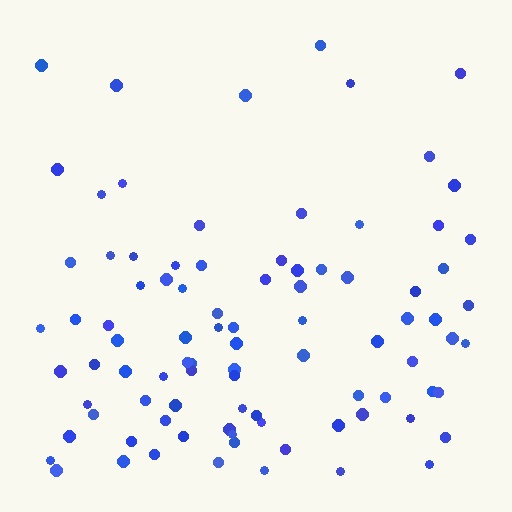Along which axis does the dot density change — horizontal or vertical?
Vertical.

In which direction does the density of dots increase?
From top to bottom, with the bottom side densest.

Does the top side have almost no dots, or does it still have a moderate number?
Still a moderate number, just noticeably fewer than the bottom.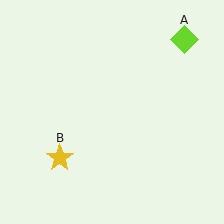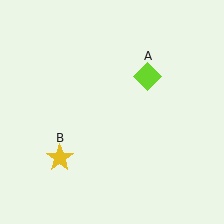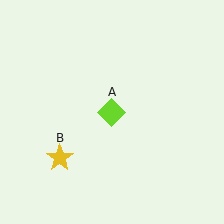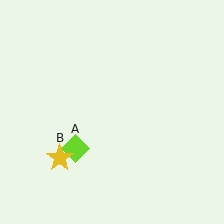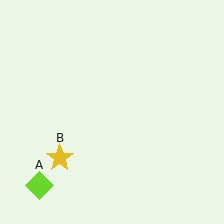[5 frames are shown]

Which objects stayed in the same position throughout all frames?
Yellow star (object B) remained stationary.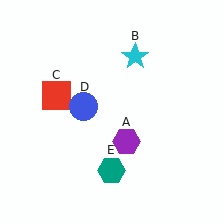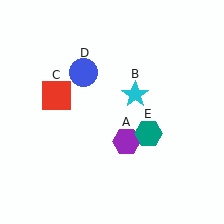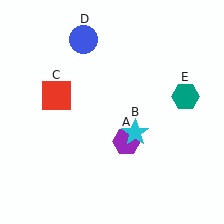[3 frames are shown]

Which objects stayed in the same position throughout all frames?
Purple hexagon (object A) and red square (object C) remained stationary.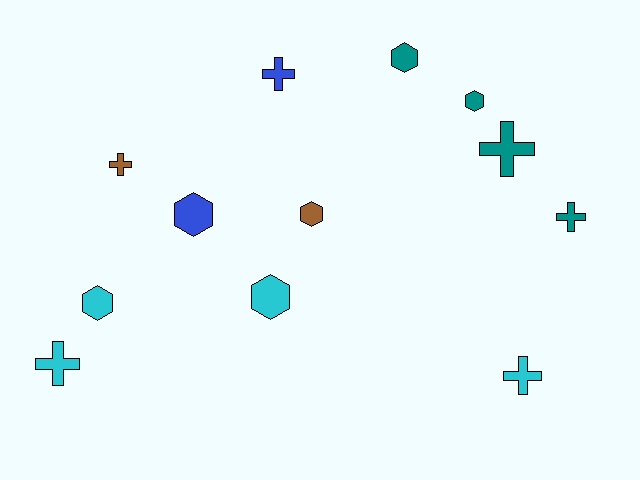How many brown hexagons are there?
There is 1 brown hexagon.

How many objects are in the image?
There are 12 objects.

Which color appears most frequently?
Cyan, with 4 objects.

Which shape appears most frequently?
Cross, with 6 objects.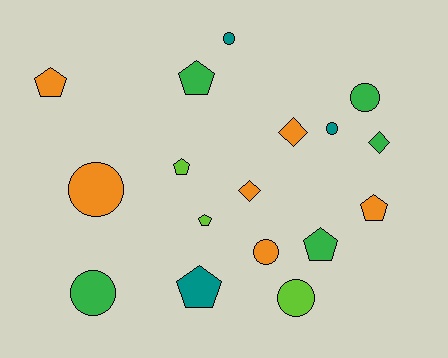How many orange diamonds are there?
There are 2 orange diamonds.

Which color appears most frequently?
Orange, with 6 objects.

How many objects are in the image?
There are 17 objects.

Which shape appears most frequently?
Pentagon, with 7 objects.